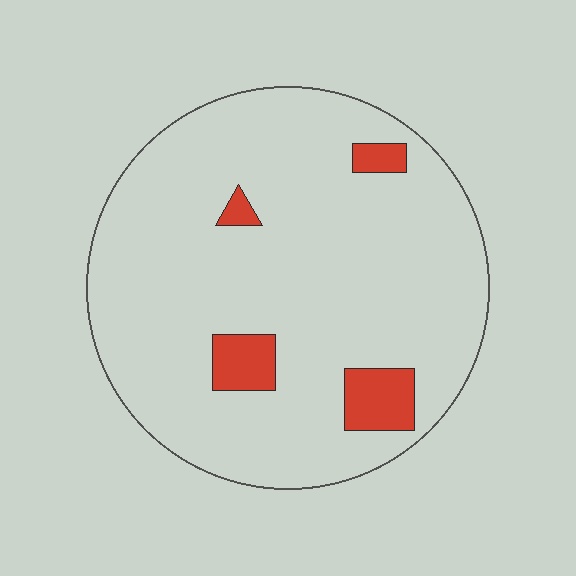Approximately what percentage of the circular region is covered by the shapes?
Approximately 10%.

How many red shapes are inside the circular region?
4.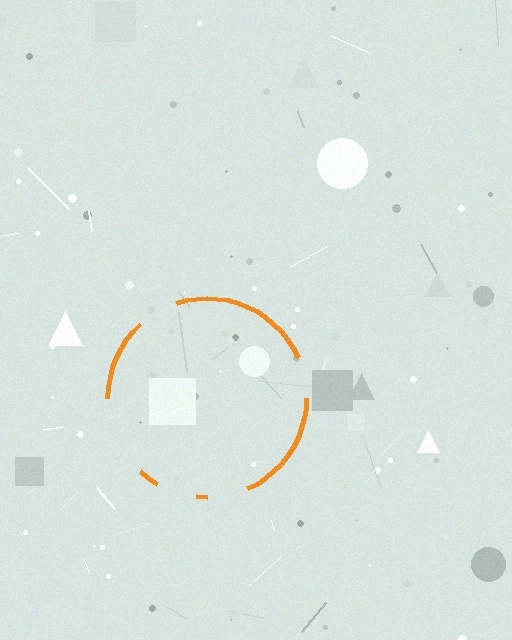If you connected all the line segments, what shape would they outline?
They would outline a circle.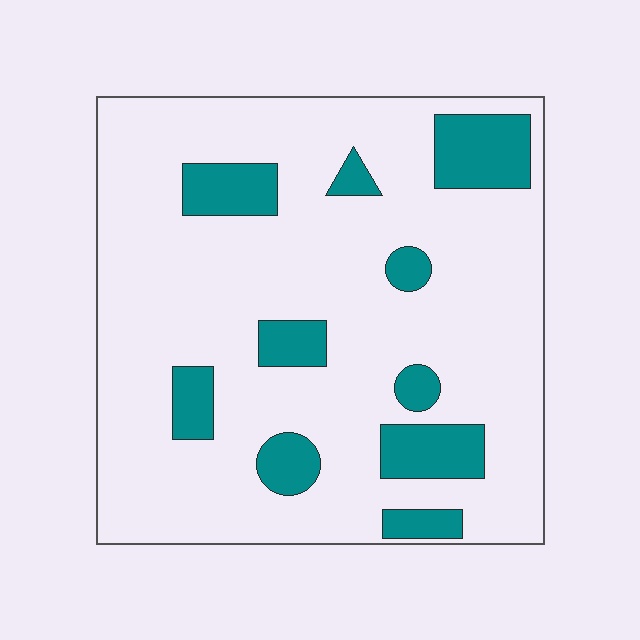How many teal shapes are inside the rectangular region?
10.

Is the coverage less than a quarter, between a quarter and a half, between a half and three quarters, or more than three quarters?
Less than a quarter.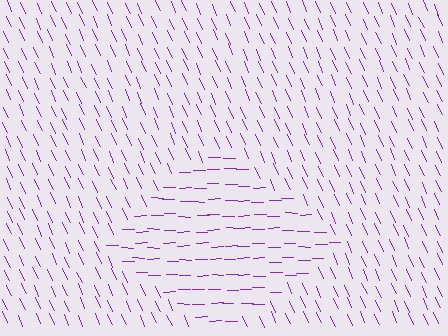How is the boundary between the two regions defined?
The boundary is defined purely by a change in line orientation (approximately 66 degrees difference). All lines are the same color and thickness.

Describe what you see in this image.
The image is filled with small purple line segments. A diamond region in the image has lines oriented differently from the surrounding lines, creating a visible texture boundary.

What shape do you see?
I see a diamond.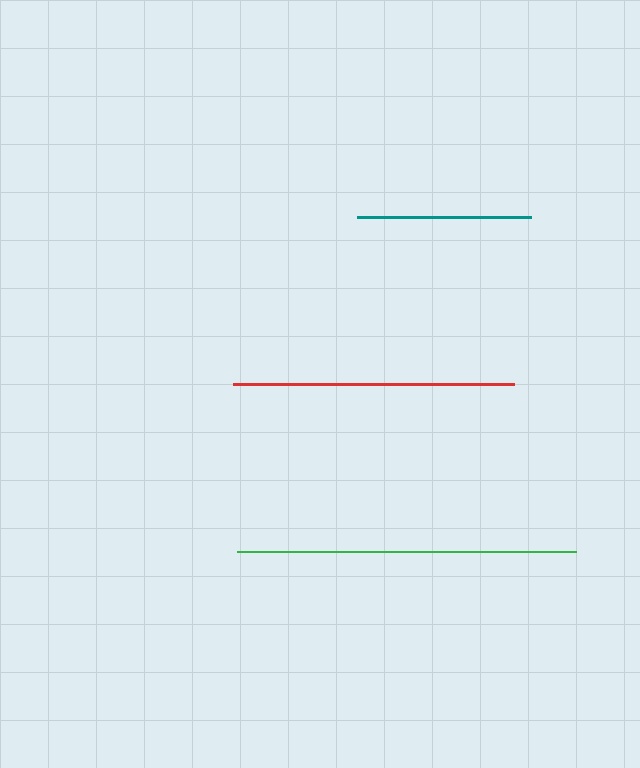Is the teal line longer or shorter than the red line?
The red line is longer than the teal line.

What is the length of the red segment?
The red segment is approximately 282 pixels long.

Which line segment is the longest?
The green line is the longest at approximately 339 pixels.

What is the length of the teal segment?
The teal segment is approximately 174 pixels long.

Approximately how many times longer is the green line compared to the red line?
The green line is approximately 1.2 times the length of the red line.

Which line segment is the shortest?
The teal line is the shortest at approximately 174 pixels.